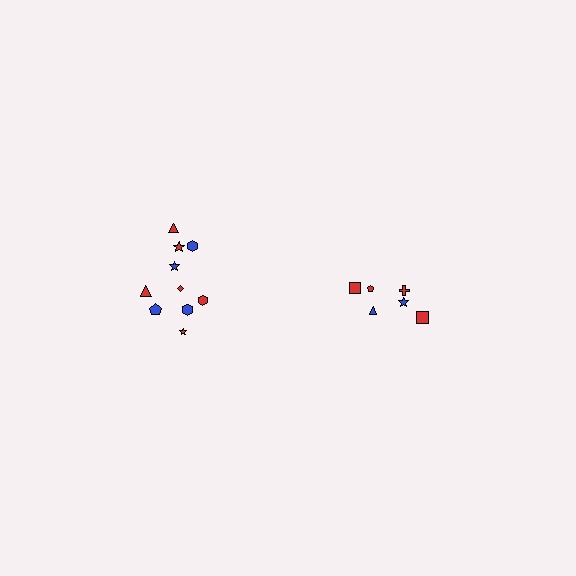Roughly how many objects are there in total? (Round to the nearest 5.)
Roughly 15 objects in total.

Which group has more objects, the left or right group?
The left group.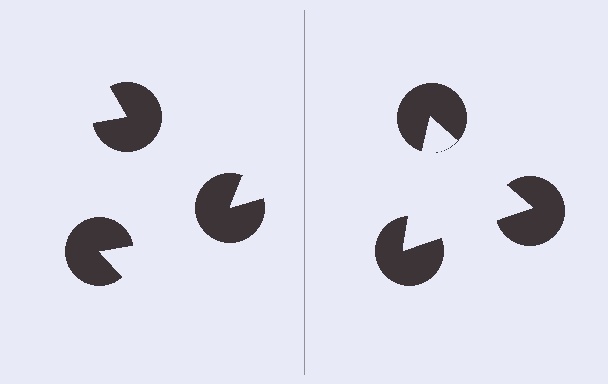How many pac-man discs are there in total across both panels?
6 — 3 on each side.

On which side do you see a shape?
An illusory triangle appears on the right side. On the left side the wedge cuts are rotated, so no coherent shape forms.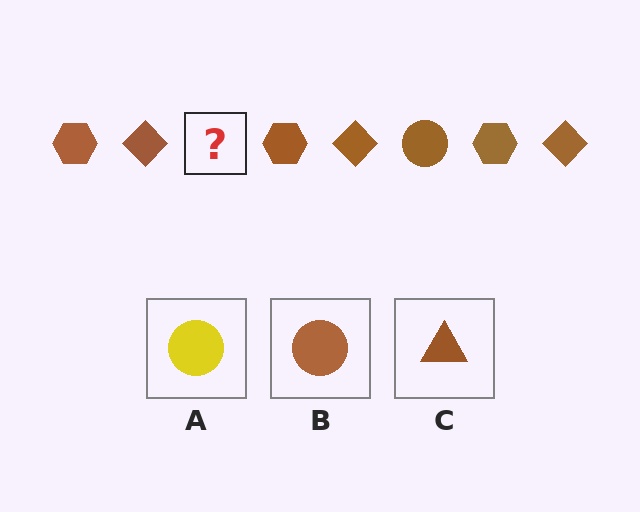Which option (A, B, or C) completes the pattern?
B.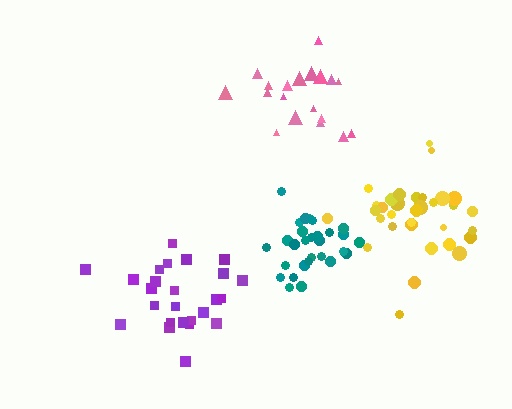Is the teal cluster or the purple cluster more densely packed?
Teal.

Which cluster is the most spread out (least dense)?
Pink.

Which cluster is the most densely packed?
Teal.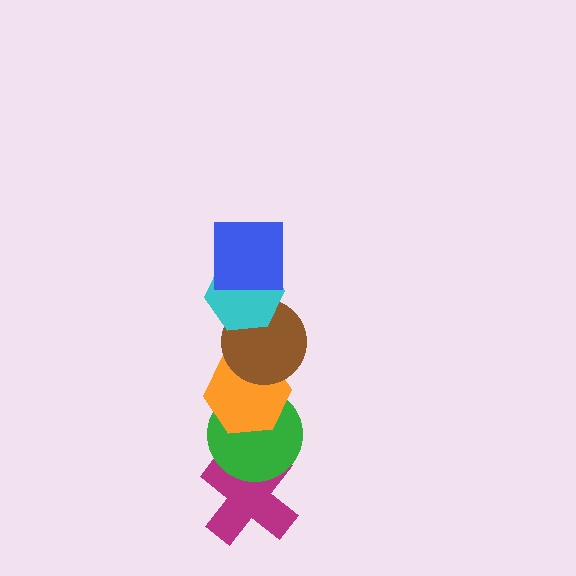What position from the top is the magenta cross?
The magenta cross is 6th from the top.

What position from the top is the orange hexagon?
The orange hexagon is 4th from the top.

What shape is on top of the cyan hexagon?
The blue square is on top of the cyan hexagon.